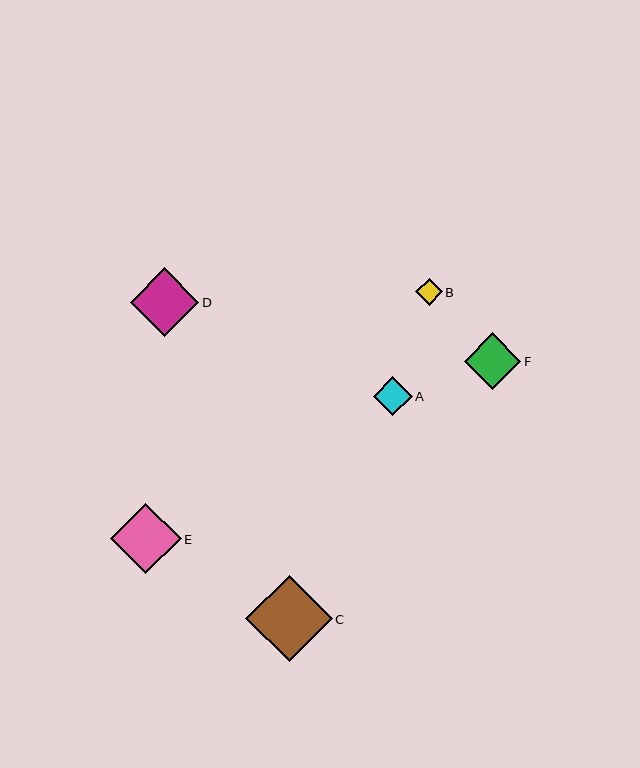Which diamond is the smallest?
Diamond B is the smallest with a size of approximately 27 pixels.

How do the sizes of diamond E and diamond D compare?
Diamond E and diamond D are approximately the same size.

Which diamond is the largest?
Diamond C is the largest with a size of approximately 87 pixels.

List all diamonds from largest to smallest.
From largest to smallest: C, E, D, F, A, B.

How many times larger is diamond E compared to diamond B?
Diamond E is approximately 2.6 times the size of diamond B.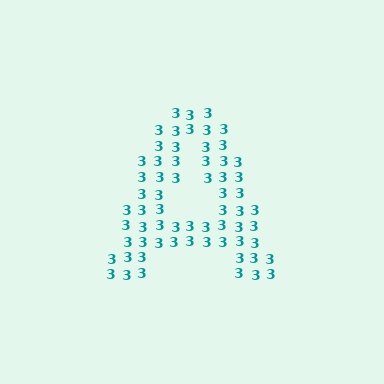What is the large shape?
The large shape is the letter A.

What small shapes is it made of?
It is made of small digit 3's.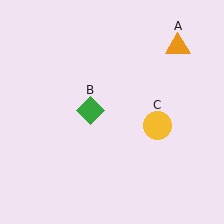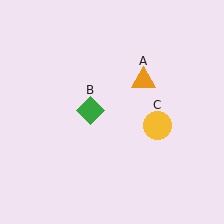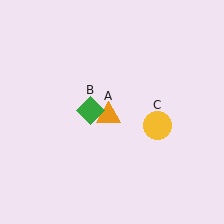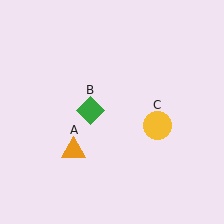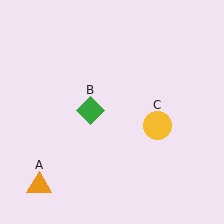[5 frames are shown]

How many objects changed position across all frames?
1 object changed position: orange triangle (object A).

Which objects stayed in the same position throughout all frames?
Green diamond (object B) and yellow circle (object C) remained stationary.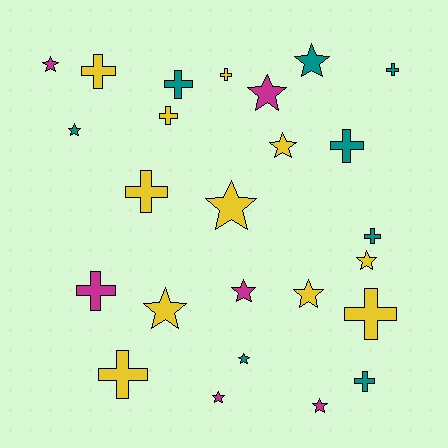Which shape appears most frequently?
Star, with 13 objects.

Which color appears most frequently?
Yellow, with 11 objects.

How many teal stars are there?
There are 3 teal stars.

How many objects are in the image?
There are 25 objects.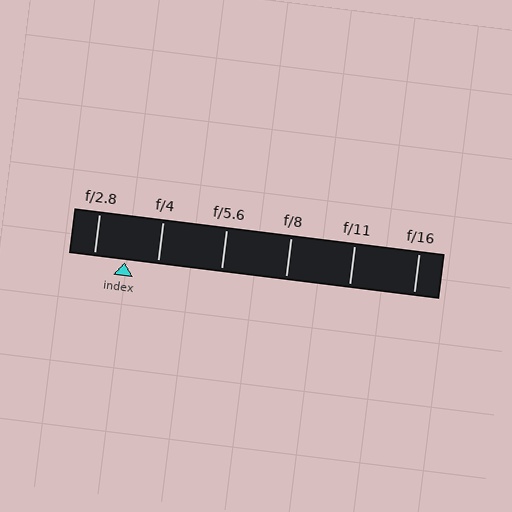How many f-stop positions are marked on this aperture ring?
There are 6 f-stop positions marked.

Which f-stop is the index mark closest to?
The index mark is closest to f/2.8.